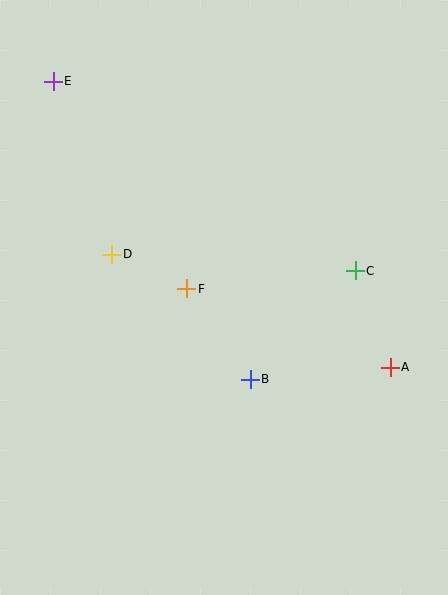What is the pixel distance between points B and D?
The distance between B and D is 186 pixels.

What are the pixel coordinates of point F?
Point F is at (187, 289).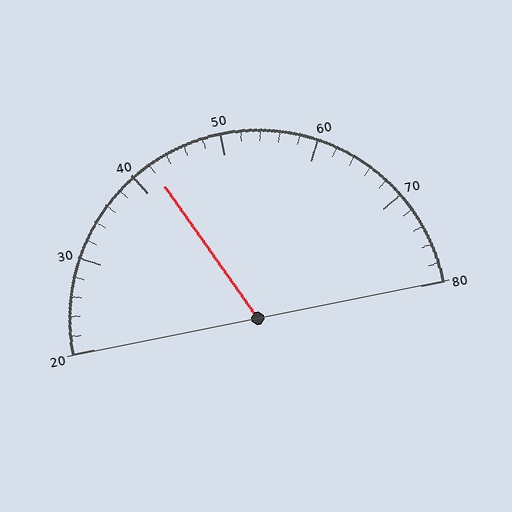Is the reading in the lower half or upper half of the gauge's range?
The reading is in the lower half of the range (20 to 80).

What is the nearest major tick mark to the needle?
The nearest major tick mark is 40.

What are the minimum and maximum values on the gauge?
The gauge ranges from 20 to 80.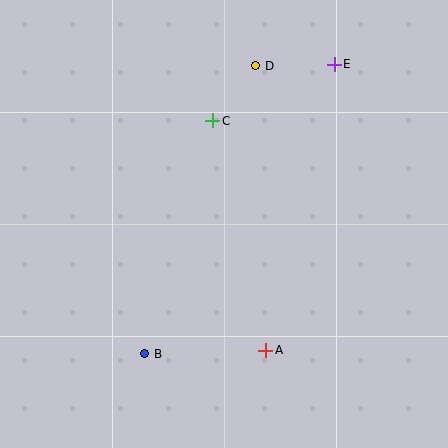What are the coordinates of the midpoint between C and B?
The midpoint between C and B is at (179, 237).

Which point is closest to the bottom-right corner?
Point A is closest to the bottom-right corner.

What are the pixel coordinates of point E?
Point E is at (334, 64).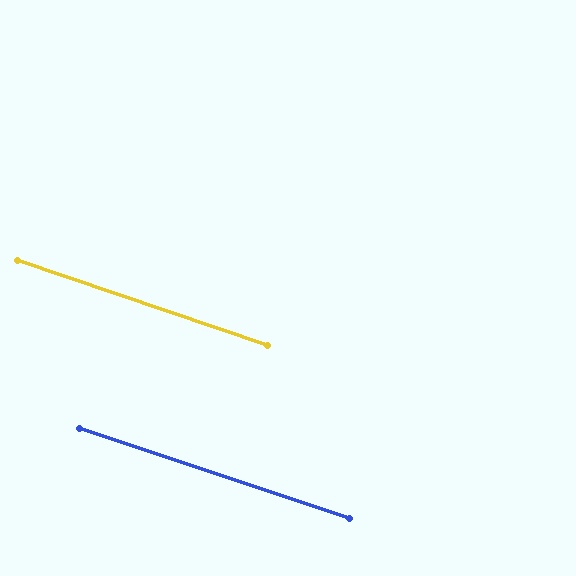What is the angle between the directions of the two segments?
Approximately 0 degrees.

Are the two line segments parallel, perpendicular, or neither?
Parallel — their directions differ by only 0.2°.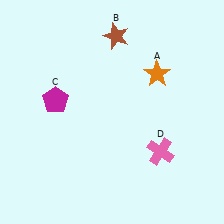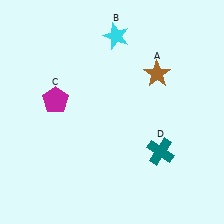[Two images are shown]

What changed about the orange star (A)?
In Image 1, A is orange. In Image 2, it changed to brown.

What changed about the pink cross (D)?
In Image 1, D is pink. In Image 2, it changed to teal.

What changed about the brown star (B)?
In Image 1, B is brown. In Image 2, it changed to cyan.